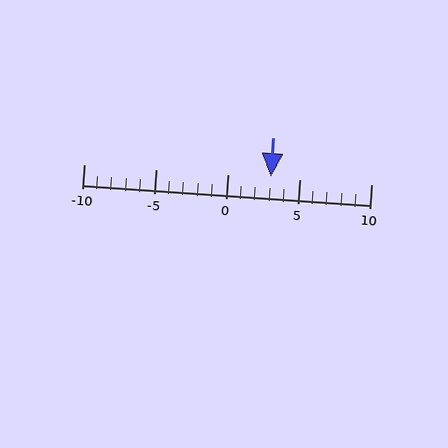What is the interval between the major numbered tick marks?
The major tick marks are spaced 5 units apart.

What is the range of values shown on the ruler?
The ruler shows values from -10 to 10.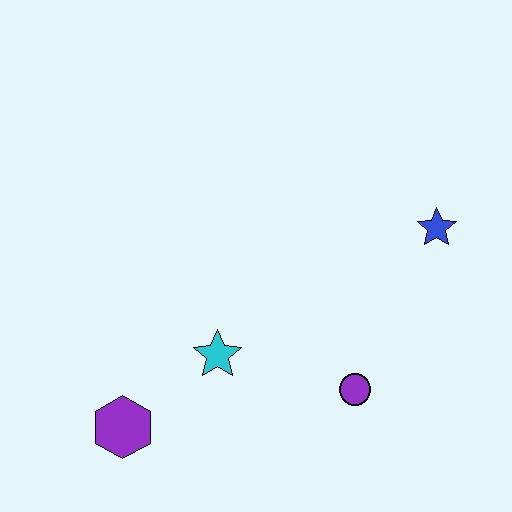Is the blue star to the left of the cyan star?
No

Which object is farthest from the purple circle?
The purple hexagon is farthest from the purple circle.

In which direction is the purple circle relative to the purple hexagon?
The purple circle is to the right of the purple hexagon.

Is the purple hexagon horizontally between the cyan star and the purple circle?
No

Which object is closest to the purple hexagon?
The cyan star is closest to the purple hexagon.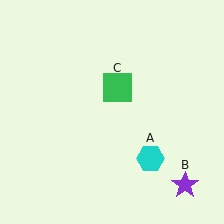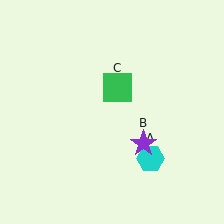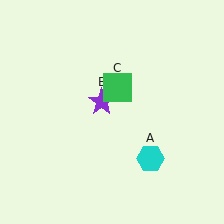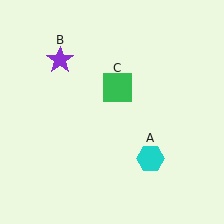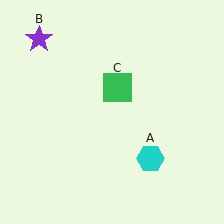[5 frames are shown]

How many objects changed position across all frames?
1 object changed position: purple star (object B).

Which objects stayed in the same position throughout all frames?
Cyan hexagon (object A) and green square (object C) remained stationary.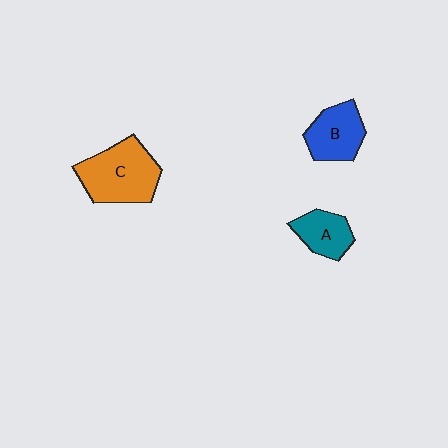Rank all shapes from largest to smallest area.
From largest to smallest: C (orange), B (blue), A (teal).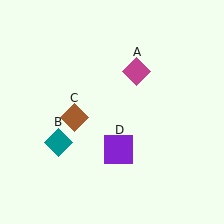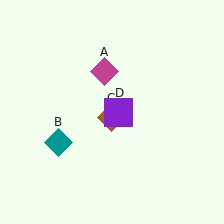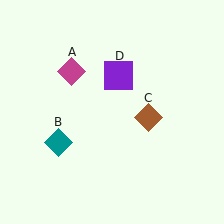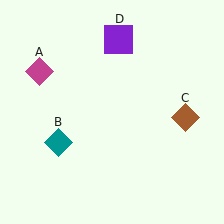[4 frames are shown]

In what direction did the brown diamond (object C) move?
The brown diamond (object C) moved right.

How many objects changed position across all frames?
3 objects changed position: magenta diamond (object A), brown diamond (object C), purple square (object D).